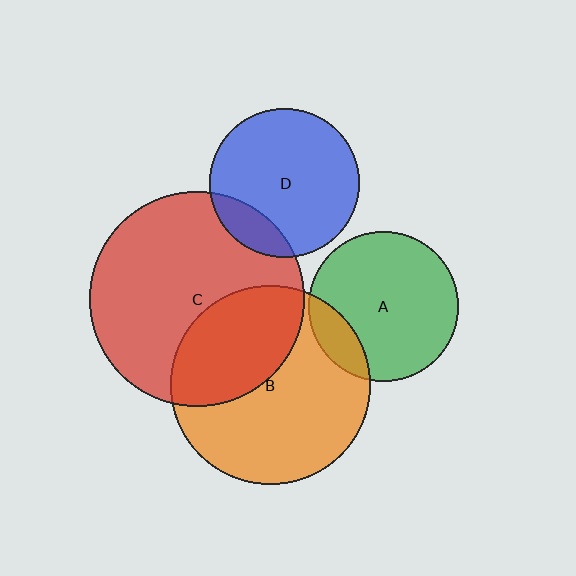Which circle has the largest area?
Circle C (red).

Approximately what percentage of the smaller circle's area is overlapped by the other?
Approximately 35%.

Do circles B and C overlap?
Yes.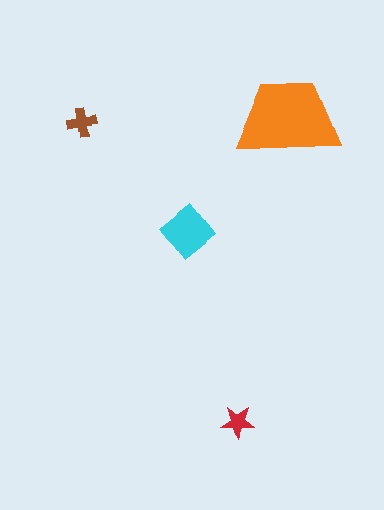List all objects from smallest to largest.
The red star, the brown cross, the cyan diamond, the orange trapezoid.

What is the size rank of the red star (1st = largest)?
4th.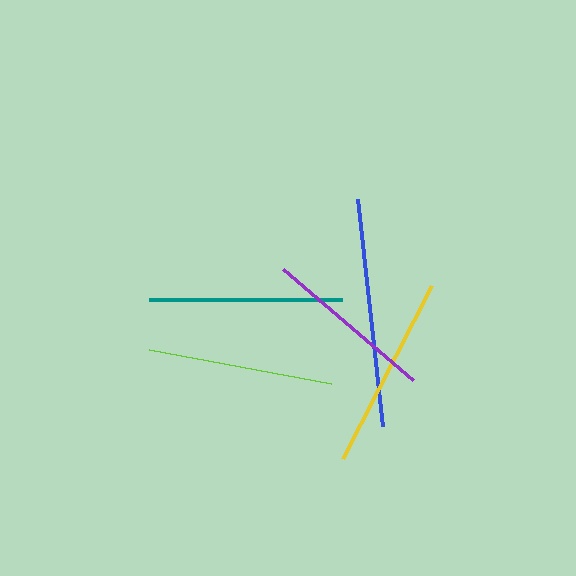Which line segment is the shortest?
The purple line is the shortest at approximately 171 pixels.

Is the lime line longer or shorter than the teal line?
The teal line is longer than the lime line.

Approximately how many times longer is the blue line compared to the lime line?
The blue line is approximately 1.2 times the length of the lime line.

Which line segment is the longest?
The blue line is the longest at approximately 229 pixels.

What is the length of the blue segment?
The blue segment is approximately 229 pixels long.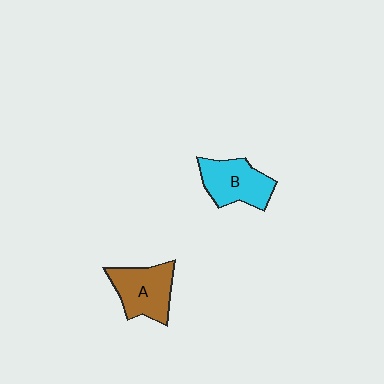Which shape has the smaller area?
Shape B (cyan).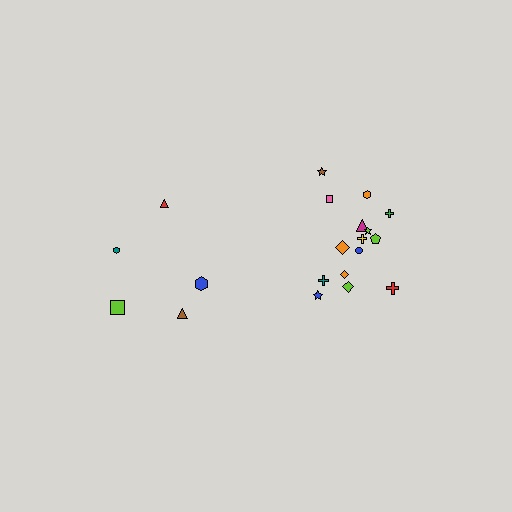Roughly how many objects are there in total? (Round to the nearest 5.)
Roughly 20 objects in total.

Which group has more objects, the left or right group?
The right group.